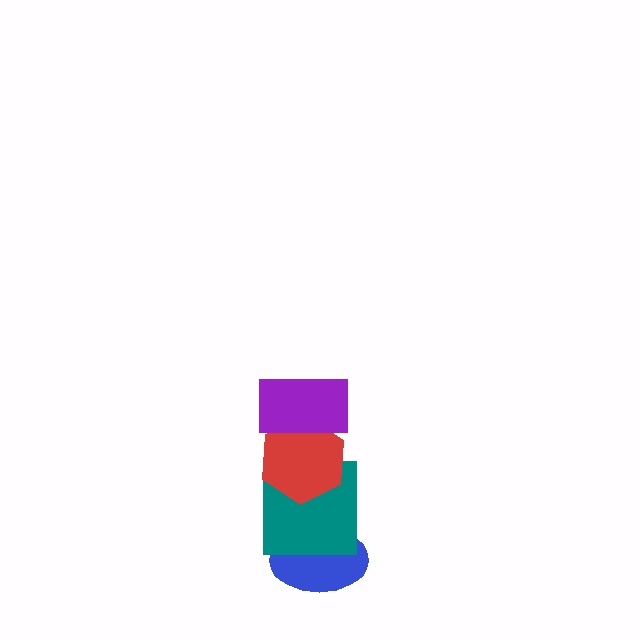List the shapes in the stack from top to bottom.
From top to bottom: the purple rectangle, the red hexagon, the teal square, the blue ellipse.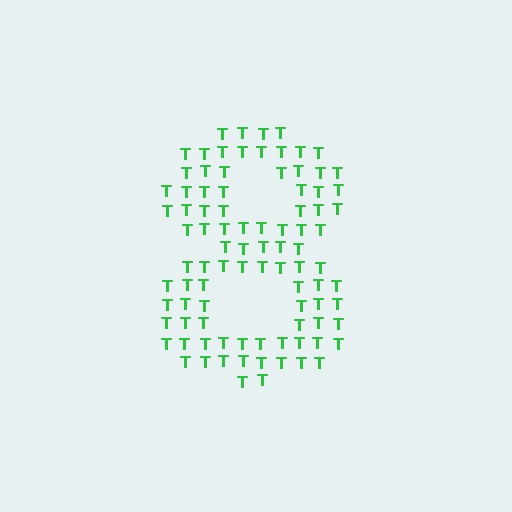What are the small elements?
The small elements are letter T's.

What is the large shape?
The large shape is the digit 8.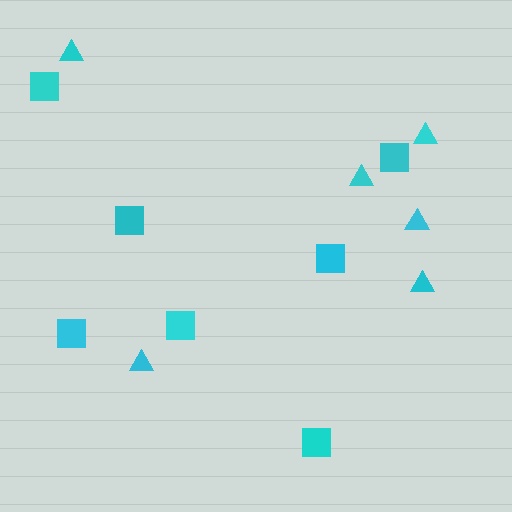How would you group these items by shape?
There are 2 groups: one group of squares (7) and one group of triangles (6).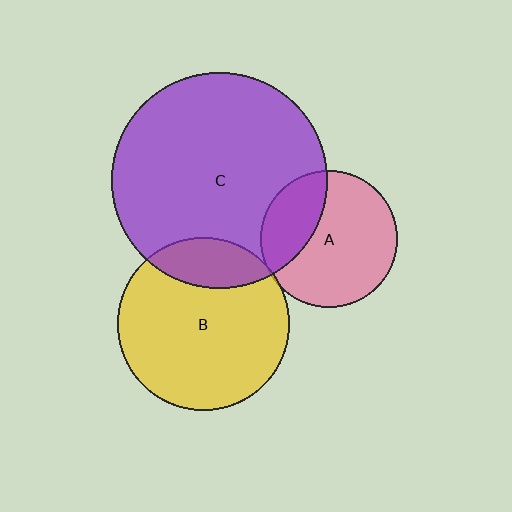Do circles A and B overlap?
Yes.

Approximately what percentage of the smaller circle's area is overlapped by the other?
Approximately 5%.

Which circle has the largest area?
Circle C (purple).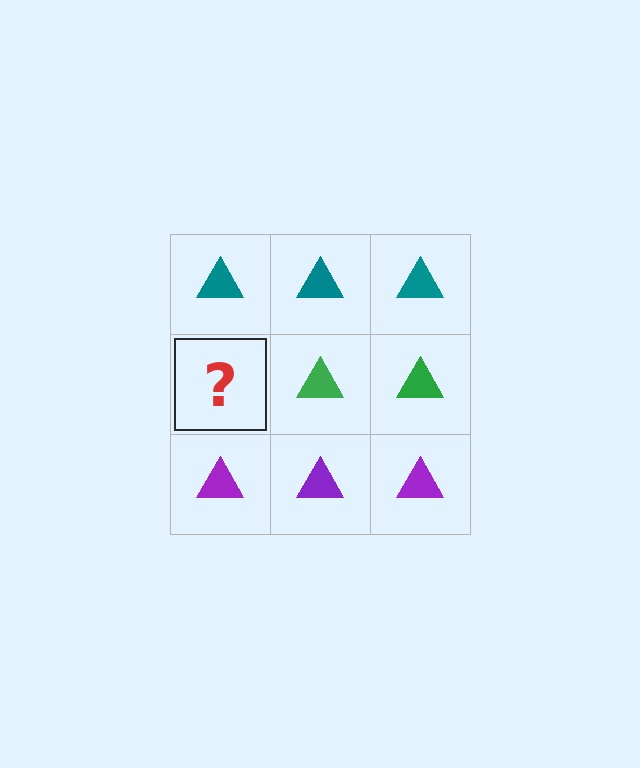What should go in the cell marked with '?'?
The missing cell should contain a green triangle.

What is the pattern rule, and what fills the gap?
The rule is that each row has a consistent color. The gap should be filled with a green triangle.